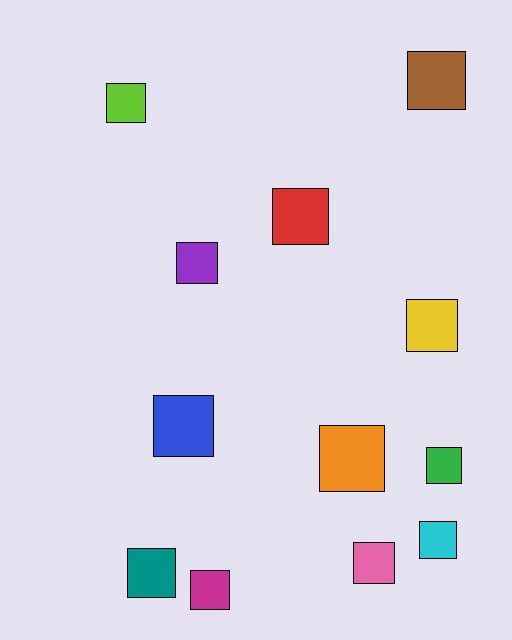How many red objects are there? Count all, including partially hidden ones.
There is 1 red object.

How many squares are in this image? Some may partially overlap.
There are 12 squares.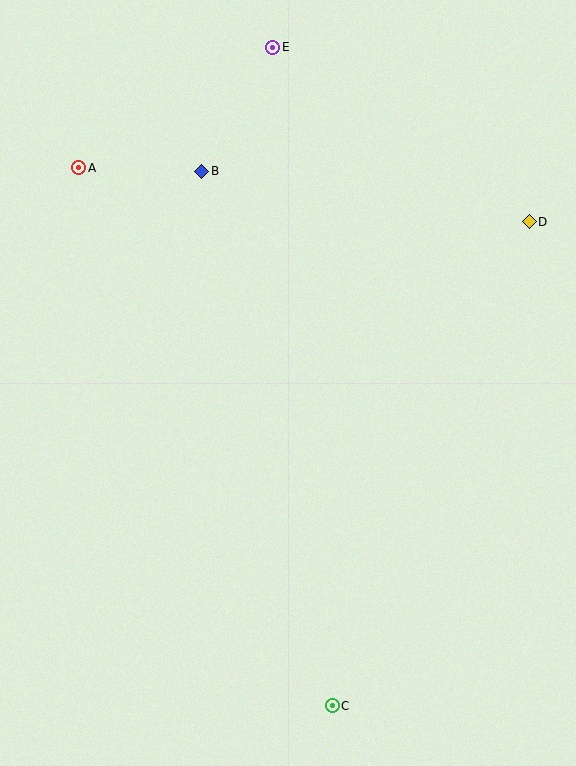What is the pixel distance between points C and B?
The distance between C and B is 550 pixels.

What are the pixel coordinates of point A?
Point A is at (79, 168).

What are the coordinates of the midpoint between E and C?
The midpoint between E and C is at (303, 376).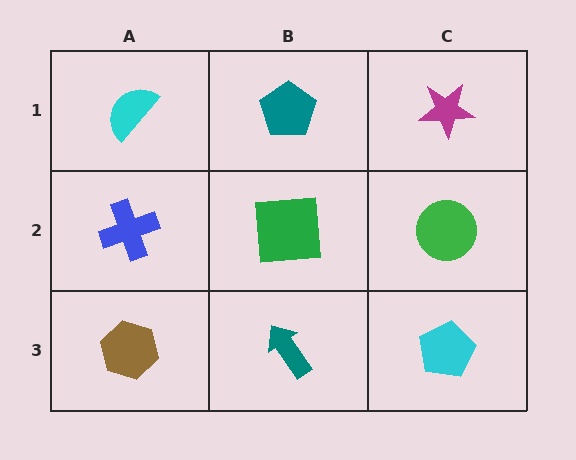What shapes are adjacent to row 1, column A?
A blue cross (row 2, column A), a teal pentagon (row 1, column B).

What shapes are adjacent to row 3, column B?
A green square (row 2, column B), a brown hexagon (row 3, column A), a cyan pentagon (row 3, column C).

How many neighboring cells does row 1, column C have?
2.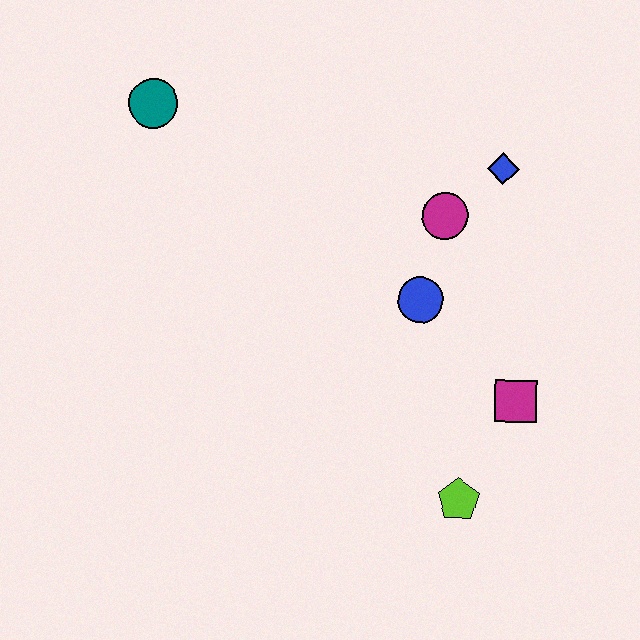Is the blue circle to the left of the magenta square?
Yes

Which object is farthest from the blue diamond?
The teal circle is farthest from the blue diamond.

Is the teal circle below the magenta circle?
No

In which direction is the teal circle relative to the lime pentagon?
The teal circle is above the lime pentagon.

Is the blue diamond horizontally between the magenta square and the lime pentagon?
Yes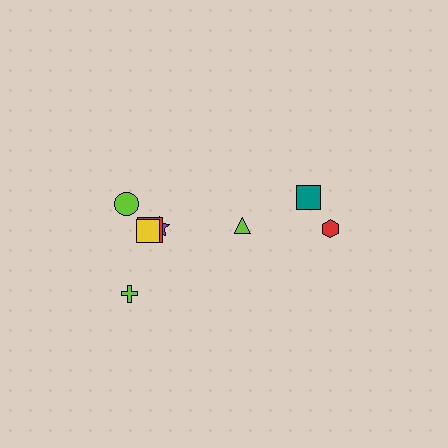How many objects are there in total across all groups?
There are 8 objects.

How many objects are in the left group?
There are 5 objects.